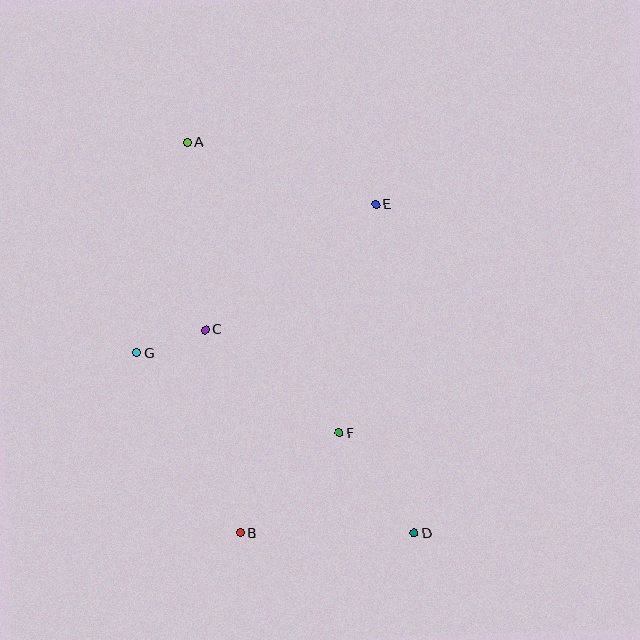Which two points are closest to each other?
Points C and G are closest to each other.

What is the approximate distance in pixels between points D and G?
The distance between D and G is approximately 330 pixels.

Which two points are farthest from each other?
Points A and D are farthest from each other.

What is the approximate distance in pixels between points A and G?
The distance between A and G is approximately 217 pixels.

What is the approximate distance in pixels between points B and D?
The distance between B and D is approximately 174 pixels.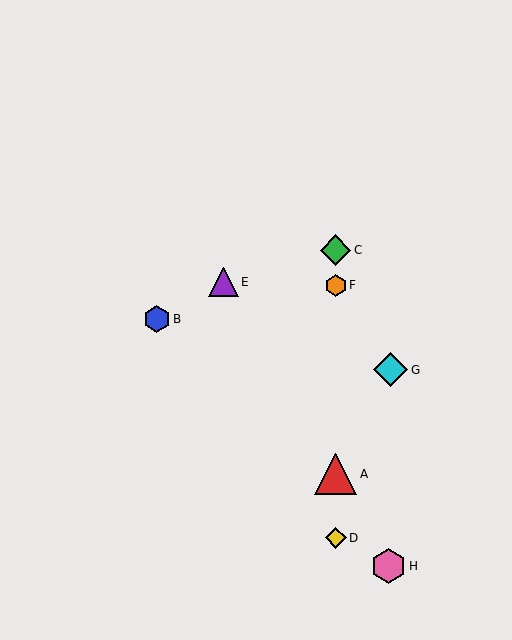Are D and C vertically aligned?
Yes, both are at x≈336.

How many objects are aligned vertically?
4 objects (A, C, D, F) are aligned vertically.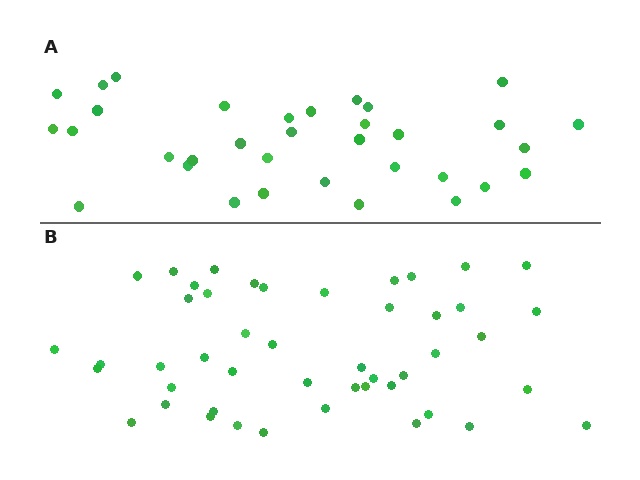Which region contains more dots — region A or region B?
Region B (the bottom region) has more dots.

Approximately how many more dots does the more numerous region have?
Region B has approximately 15 more dots than region A.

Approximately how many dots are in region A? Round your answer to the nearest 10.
About 30 dots. (The exact count is 34, which rounds to 30.)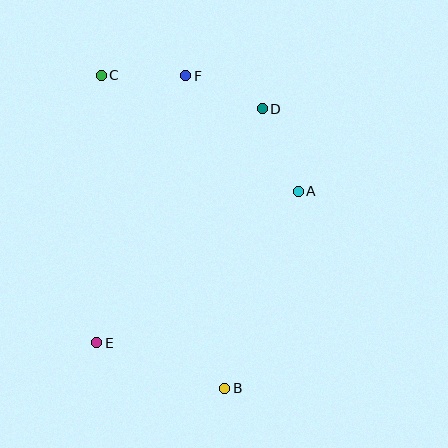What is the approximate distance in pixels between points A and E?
The distance between A and E is approximately 252 pixels.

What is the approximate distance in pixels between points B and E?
The distance between B and E is approximately 136 pixels.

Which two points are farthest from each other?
Points B and C are farthest from each other.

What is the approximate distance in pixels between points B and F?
The distance between B and F is approximately 315 pixels.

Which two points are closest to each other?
Points D and F are closest to each other.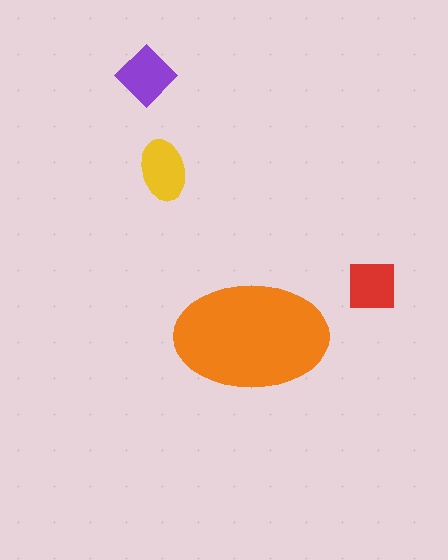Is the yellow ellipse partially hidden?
No, the yellow ellipse is fully visible.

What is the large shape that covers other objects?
An orange ellipse.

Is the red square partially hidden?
No, the red square is fully visible.